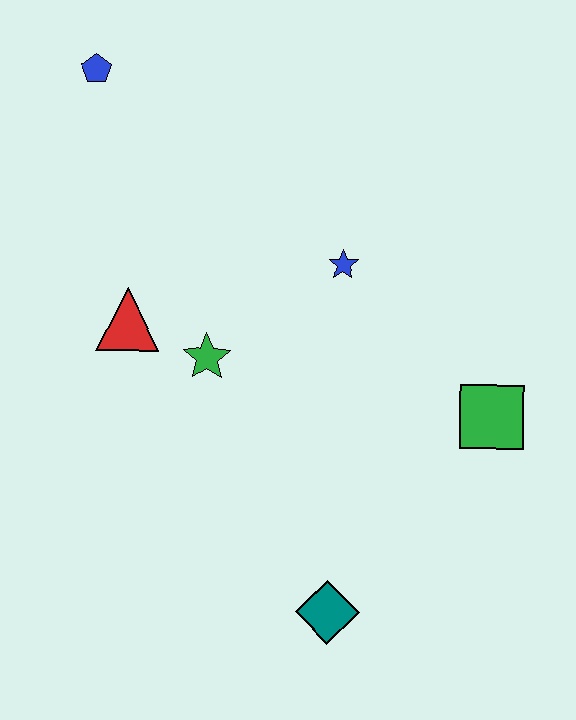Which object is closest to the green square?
The blue star is closest to the green square.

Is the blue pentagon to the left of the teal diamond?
Yes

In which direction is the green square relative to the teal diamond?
The green square is above the teal diamond.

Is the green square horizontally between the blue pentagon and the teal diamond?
No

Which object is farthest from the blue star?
The teal diamond is farthest from the blue star.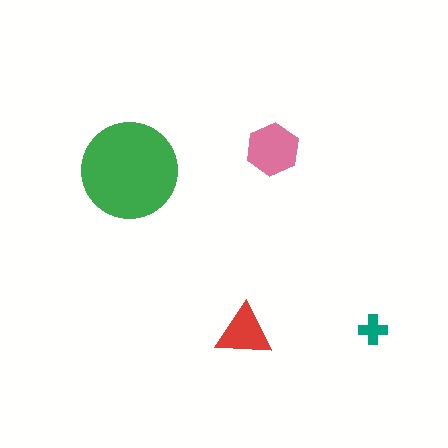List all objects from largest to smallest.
The green circle, the pink hexagon, the red triangle, the teal cross.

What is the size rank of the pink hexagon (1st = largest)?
2nd.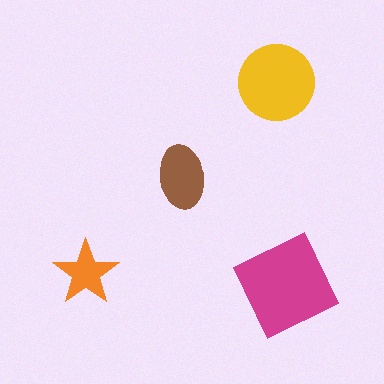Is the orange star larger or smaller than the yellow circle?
Smaller.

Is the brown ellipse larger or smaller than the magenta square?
Smaller.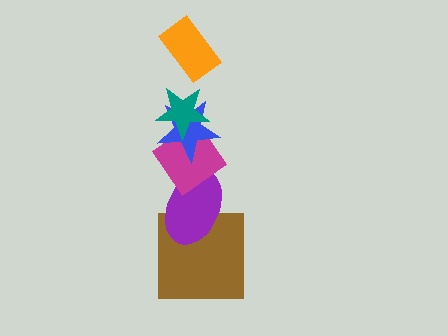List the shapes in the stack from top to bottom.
From top to bottom: the orange rectangle, the teal star, the blue star, the magenta diamond, the purple ellipse, the brown square.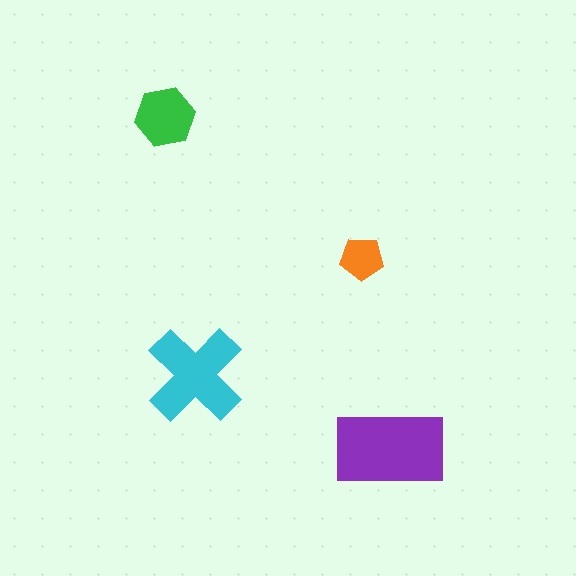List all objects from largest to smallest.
The purple rectangle, the cyan cross, the green hexagon, the orange pentagon.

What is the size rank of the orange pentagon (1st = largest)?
4th.